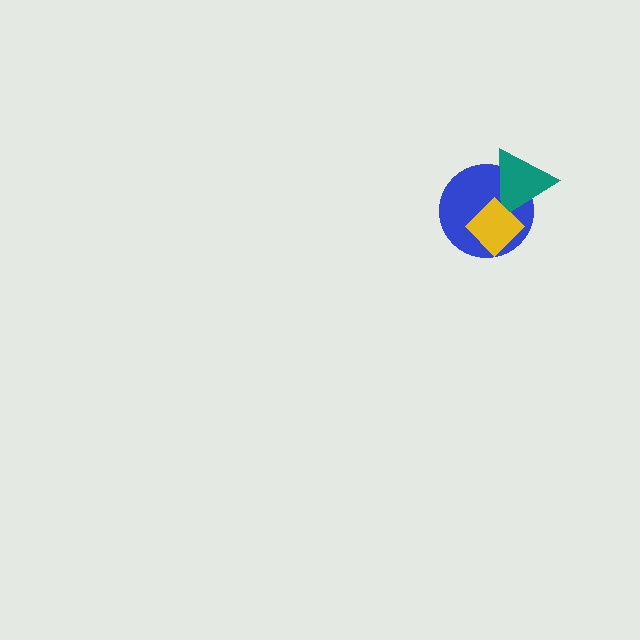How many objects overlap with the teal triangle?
2 objects overlap with the teal triangle.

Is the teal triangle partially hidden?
Yes, it is partially covered by another shape.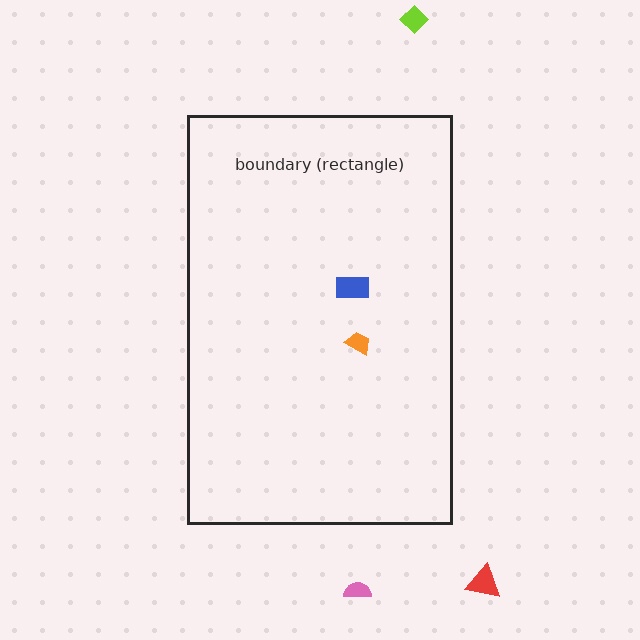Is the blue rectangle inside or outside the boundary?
Inside.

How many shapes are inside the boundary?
2 inside, 3 outside.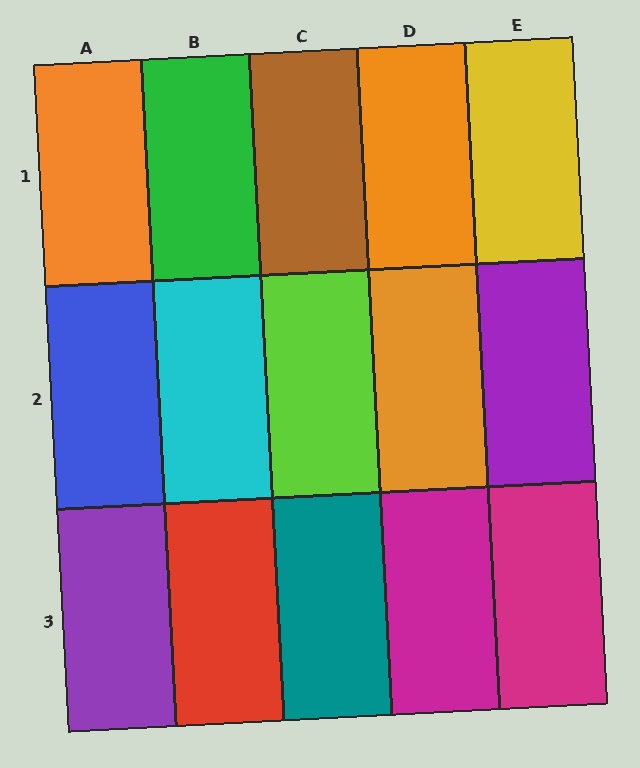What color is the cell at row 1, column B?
Green.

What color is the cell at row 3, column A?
Purple.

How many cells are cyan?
1 cell is cyan.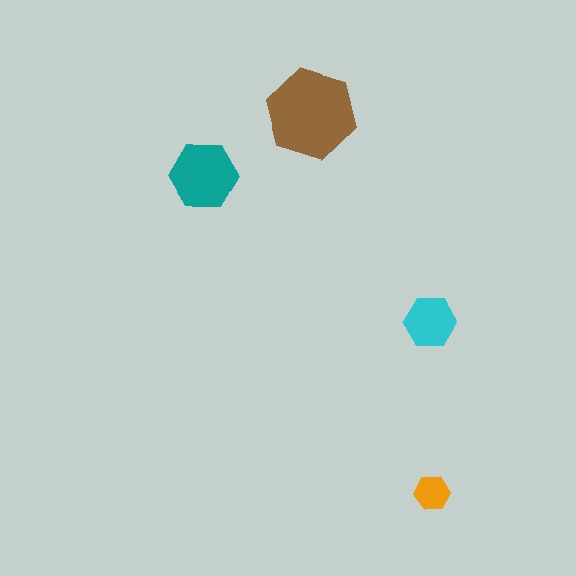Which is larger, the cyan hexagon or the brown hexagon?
The brown one.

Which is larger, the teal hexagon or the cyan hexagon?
The teal one.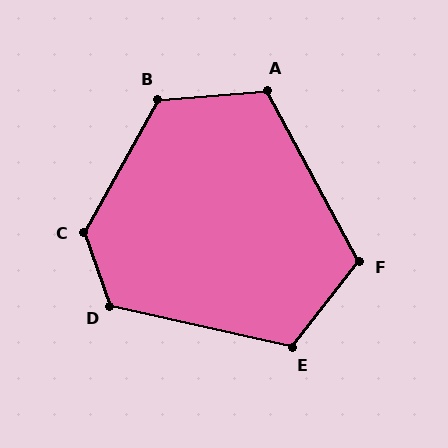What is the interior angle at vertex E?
Approximately 116 degrees (obtuse).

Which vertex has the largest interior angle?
C, at approximately 131 degrees.